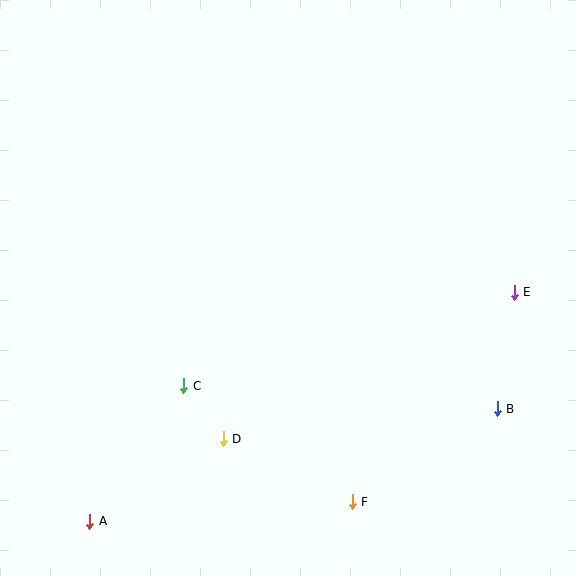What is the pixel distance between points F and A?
The distance between F and A is 263 pixels.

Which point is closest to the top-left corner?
Point C is closest to the top-left corner.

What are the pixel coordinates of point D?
Point D is at (223, 439).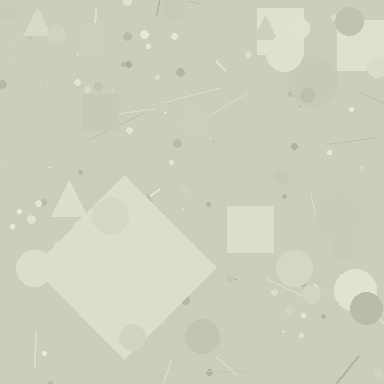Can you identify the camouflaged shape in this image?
The camouflaged shape is a diamond.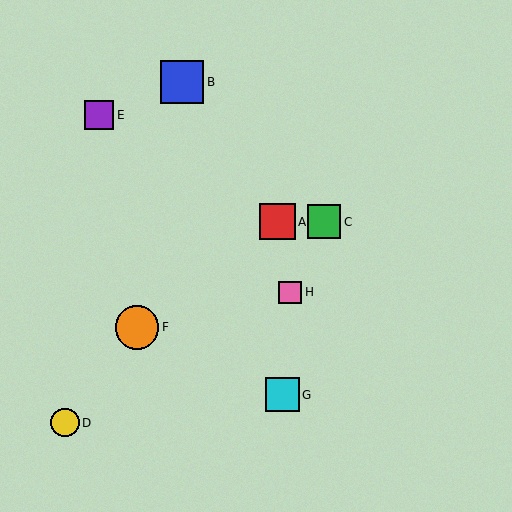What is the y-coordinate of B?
Object B is at y≈82.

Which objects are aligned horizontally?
Objects A, C are aligned horizontally.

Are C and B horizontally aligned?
No, C is at y≈222 and B is at y≈82.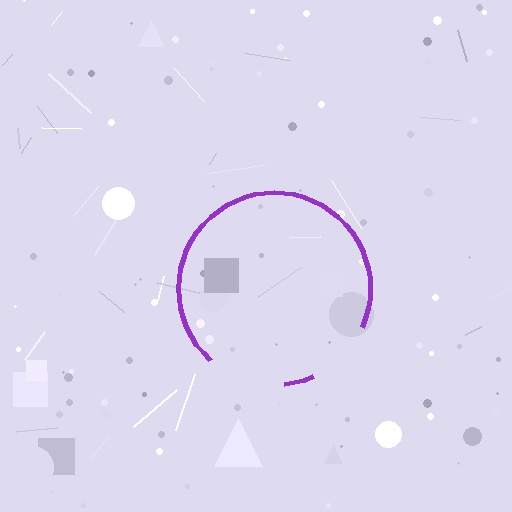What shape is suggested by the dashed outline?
The dashed outline suggests a circle.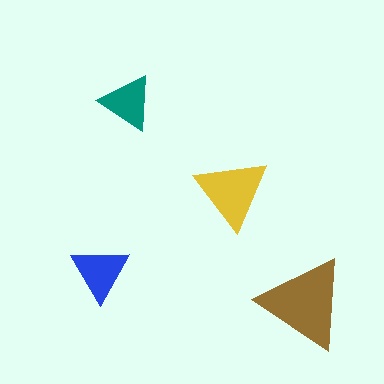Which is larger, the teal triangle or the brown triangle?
The brown one.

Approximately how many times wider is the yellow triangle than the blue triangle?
About 1.5 times wider.